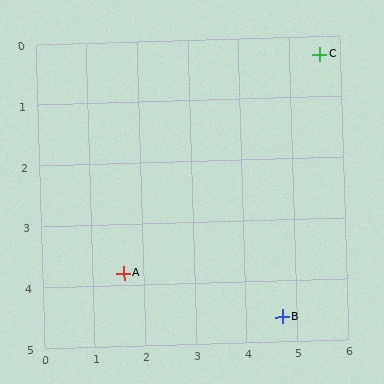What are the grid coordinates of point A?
Point A is at approximately (1.6, 3.8).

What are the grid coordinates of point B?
Point B is at approximately (4.7, 4.6).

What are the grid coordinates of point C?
Point C is at approximately (5.6, 0.3).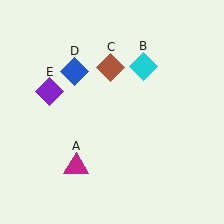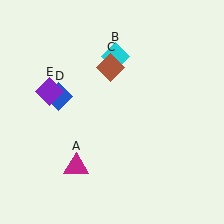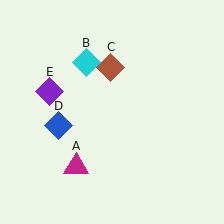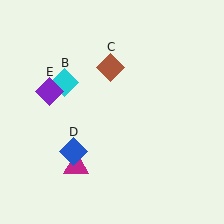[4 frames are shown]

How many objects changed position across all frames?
2 objects changed position: cyan diamond (object B), blue diamond (object D).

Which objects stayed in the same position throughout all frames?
Magenta triangle (object A) and brown diamond (object C) and purple diamond (object E) remained stationary.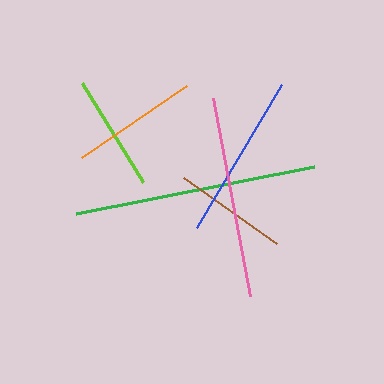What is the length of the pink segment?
The pink segment is approximately 202 pixels long.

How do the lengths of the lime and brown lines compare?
The lime and brown lines are approximately the same length.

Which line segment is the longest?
The green line is the longest at approximately 243 pixels.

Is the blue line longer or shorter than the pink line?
The pink line is longer than the blue line.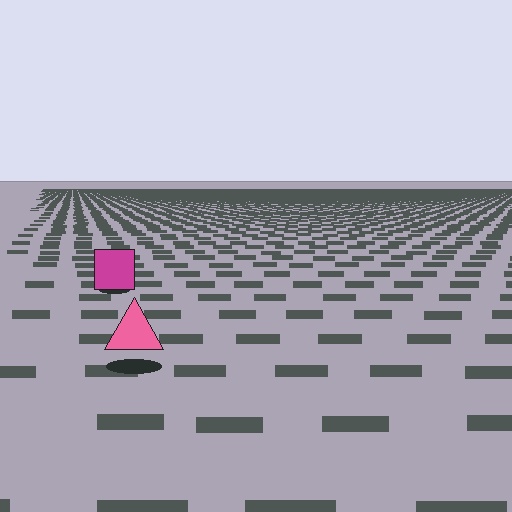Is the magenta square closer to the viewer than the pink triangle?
No. The pink triangle is closer — you can tell from the texture gradient: the ground texture is coarser near it.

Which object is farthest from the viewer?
The magenta square is farthest from the viewer. It appears smaller and the ground texture around it is denser.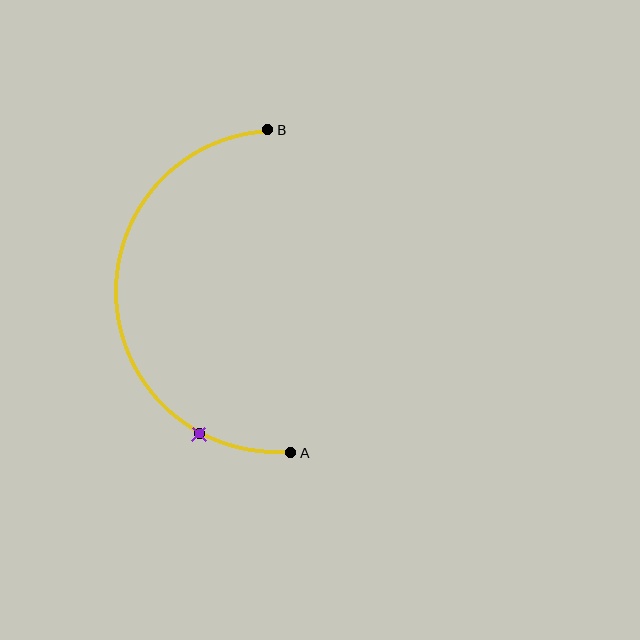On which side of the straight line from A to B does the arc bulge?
The arc bulges to the left of the straight line connecting A and B.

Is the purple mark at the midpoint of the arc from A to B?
No. The purple mark lies on the arc but is closer to endpoint A. The arc midpoint would be at the point on the curve equidistant along the arc from both A and B.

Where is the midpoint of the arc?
The arc midpoint is the point on the curve farthest from the straight line joining A and B. It sits to the left of that line.